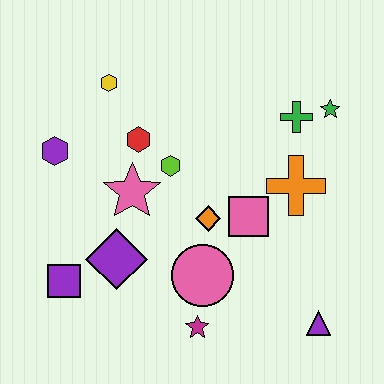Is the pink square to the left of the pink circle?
No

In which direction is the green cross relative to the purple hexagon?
The green cross is to the right of the purple hexagon.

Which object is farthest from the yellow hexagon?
The purple triangle is farthest from the yellow hexagon.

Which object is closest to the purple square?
The purple diamond is closest to the purple square.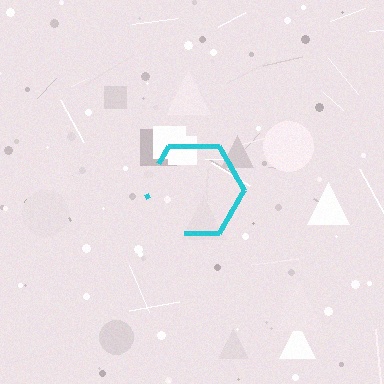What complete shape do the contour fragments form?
The contour fragments form a hexagon.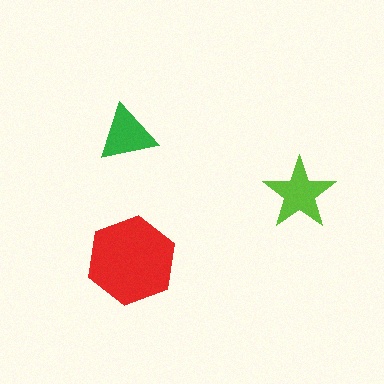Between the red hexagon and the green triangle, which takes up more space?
The red hexagon.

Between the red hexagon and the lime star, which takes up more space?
The red hexagon.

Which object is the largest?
The red hexagon.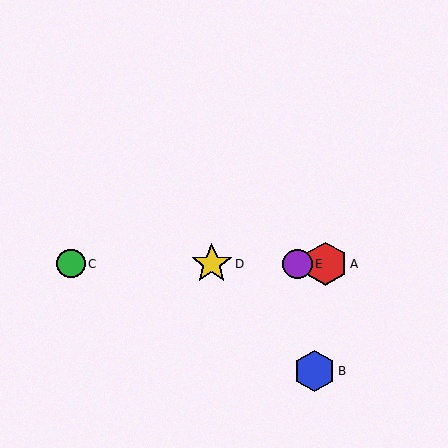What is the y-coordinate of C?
Object C is at y≈264.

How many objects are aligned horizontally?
4 objects (A, C, D, E) are aligned horizontally.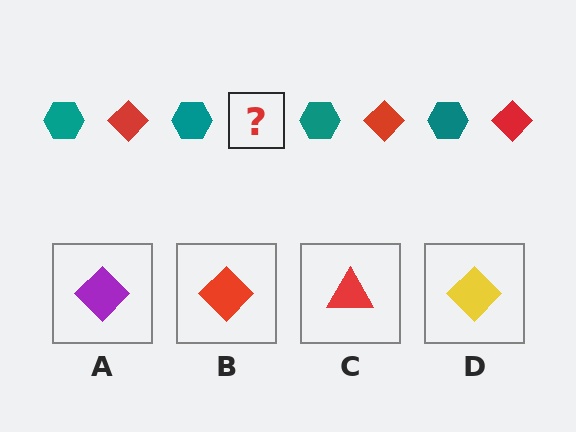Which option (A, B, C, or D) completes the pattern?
B.